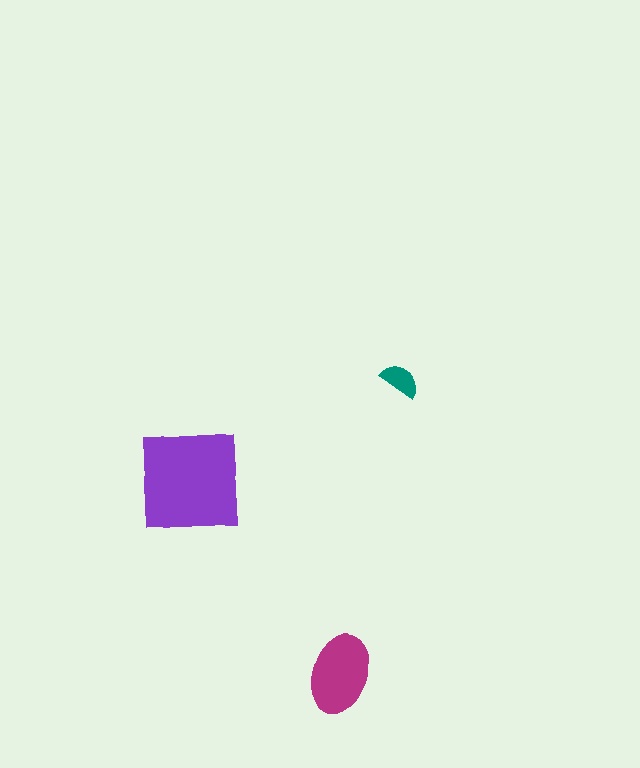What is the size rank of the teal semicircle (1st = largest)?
3rd.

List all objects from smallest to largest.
The teal semicircle, the magenta ellipse, the purple square.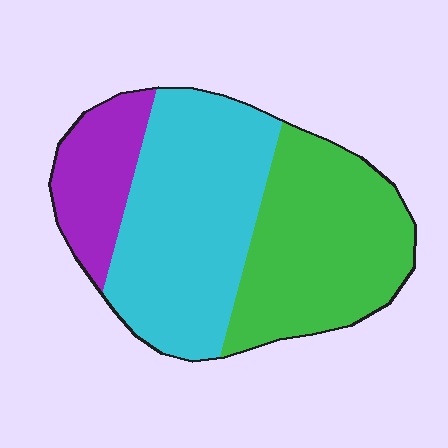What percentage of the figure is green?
Green covers roughly 40% of the figure.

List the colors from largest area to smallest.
From largest to smallest: cyan, green, purple.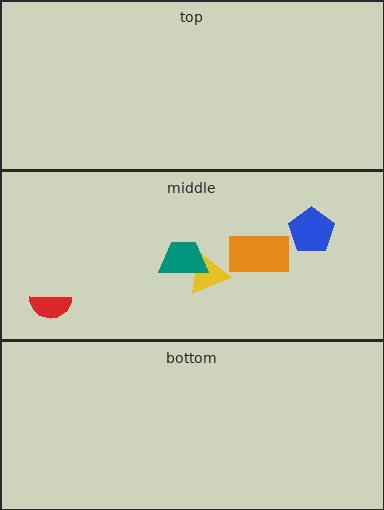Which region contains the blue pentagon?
The middle region.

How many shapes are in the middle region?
5.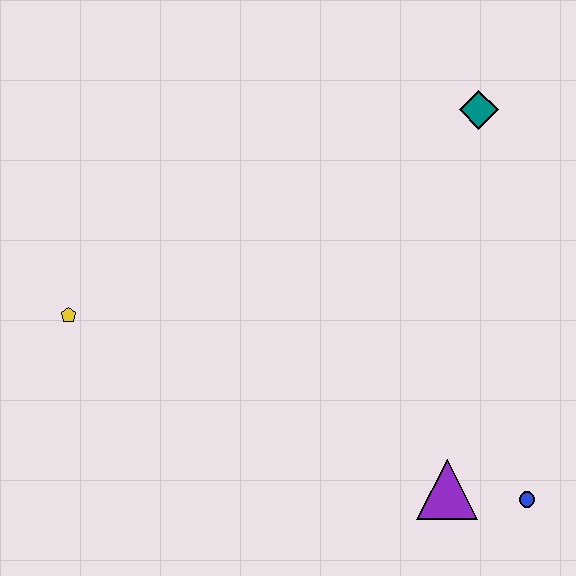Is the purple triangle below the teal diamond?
Yes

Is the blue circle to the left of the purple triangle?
No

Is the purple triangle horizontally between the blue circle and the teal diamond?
No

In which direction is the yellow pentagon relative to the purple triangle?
The yellow pentagon is to the left of the purple triangle.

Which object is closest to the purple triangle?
The blue circle is closest to the purple triangle.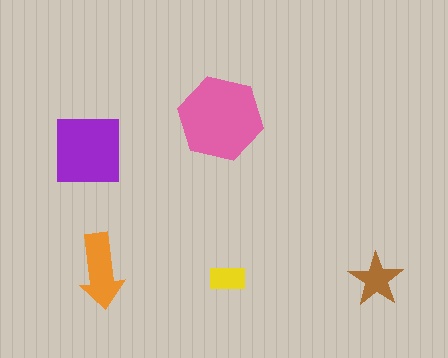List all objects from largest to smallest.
The pink hexagon, the purple square, the orange arrow, the brown star, the yellow rectangle.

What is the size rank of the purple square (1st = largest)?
2nd.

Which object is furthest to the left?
The purple square is leftmost.